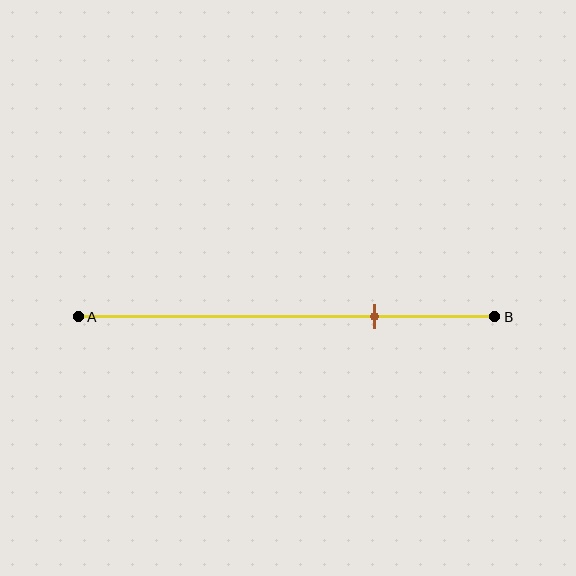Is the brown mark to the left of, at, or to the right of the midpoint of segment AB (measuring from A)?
The brown mark is to the right of the midpoint of segment AB.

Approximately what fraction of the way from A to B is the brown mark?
The brown mark is approximately 70% of the way from A to B.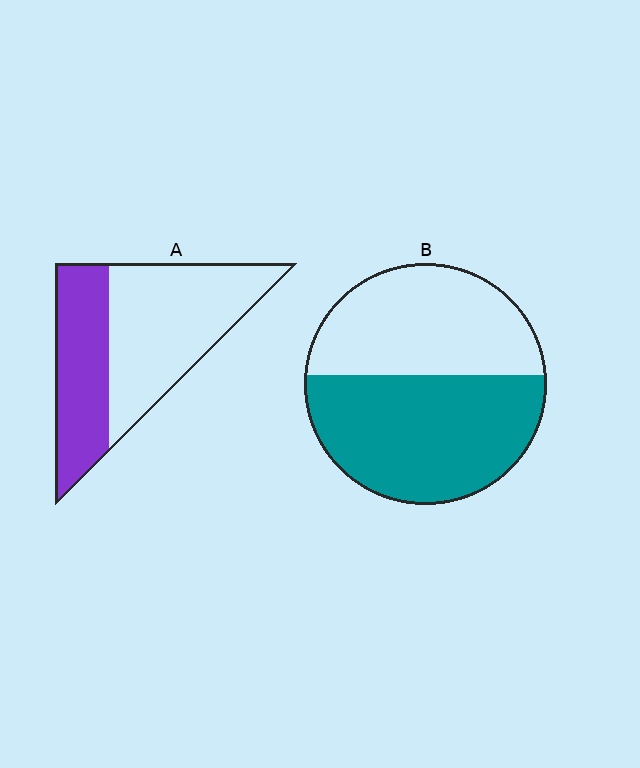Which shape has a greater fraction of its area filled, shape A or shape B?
Shape B.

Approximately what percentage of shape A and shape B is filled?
A is approximately 40% and B is approximately 55%.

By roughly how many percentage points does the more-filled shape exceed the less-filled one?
By roughly 15 percentage points (B over A).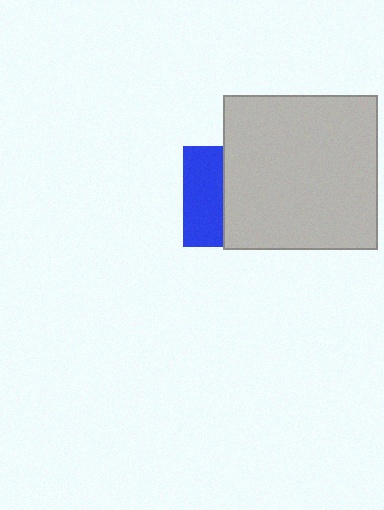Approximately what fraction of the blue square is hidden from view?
Roughly 60% of the blue square is hidden behind the light gray square.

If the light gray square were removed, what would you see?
You would see the complete blue square.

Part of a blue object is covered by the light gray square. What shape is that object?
It is a square.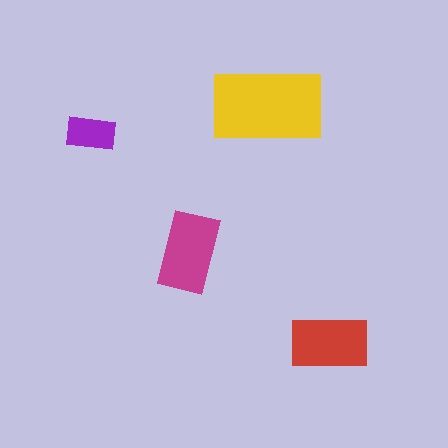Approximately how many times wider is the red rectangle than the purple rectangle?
About 1.5 times wider.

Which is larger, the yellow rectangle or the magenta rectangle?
The yellow one.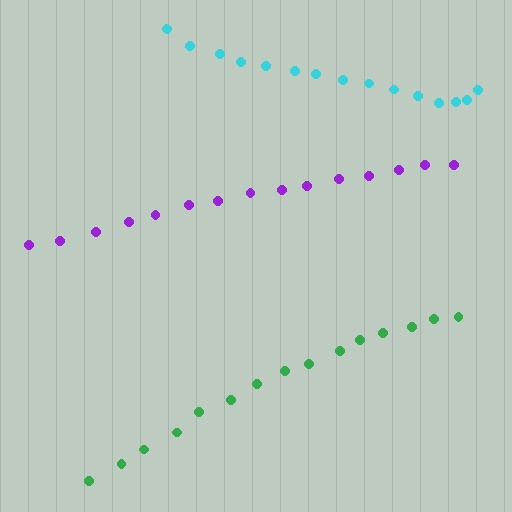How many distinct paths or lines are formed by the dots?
There are 3 distinct paths.